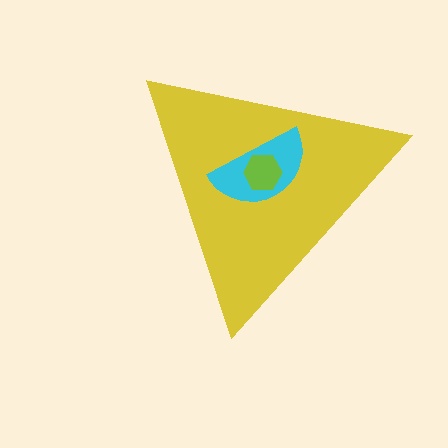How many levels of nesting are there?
3.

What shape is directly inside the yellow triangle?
The cyan semicircle.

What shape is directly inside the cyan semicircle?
The lime hexagon.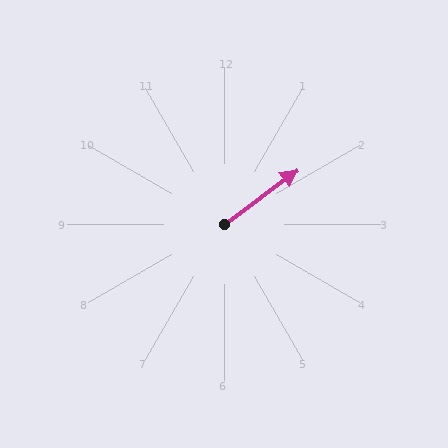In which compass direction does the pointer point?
Northeast.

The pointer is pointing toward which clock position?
Roughly 2 o'clock.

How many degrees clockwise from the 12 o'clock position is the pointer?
Approximately 54 degrees.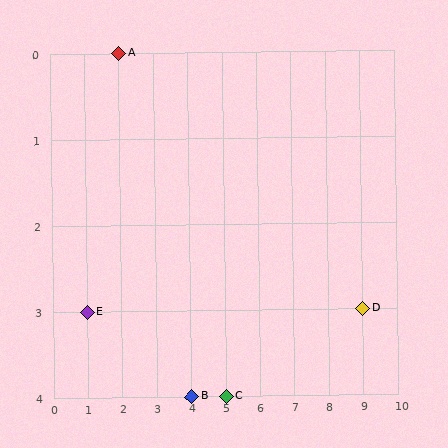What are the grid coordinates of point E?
Point E is at grid coordinates (1, 3).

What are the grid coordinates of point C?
Point C is at grid coordinates (5, 4).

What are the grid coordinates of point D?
Point D is at grid coordinates (9, 3).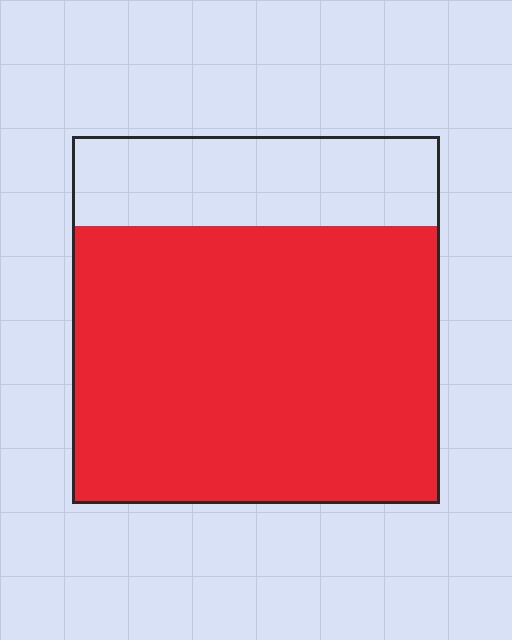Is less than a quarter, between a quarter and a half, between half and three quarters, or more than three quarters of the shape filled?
More than three quarters.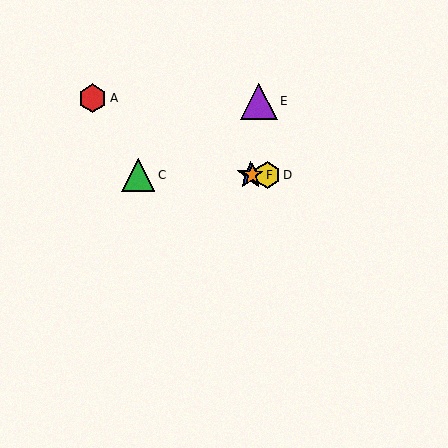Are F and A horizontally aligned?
No, F is at y≈175 and A is at y≈98.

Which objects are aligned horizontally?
Objects B, C, D, F are aligned horizontally.